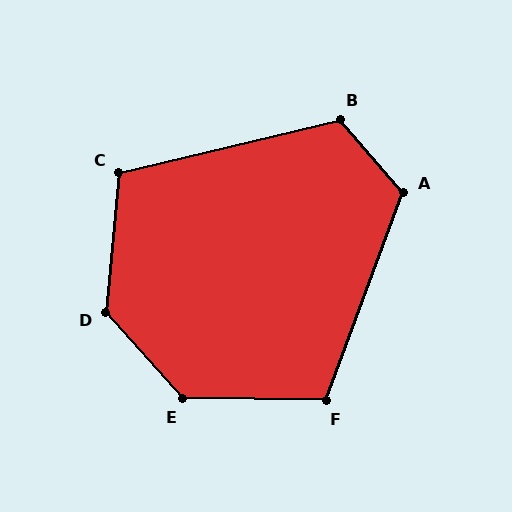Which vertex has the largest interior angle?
D, at approximately 133 degrees.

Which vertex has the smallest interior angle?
C, at approximately 109 degrees.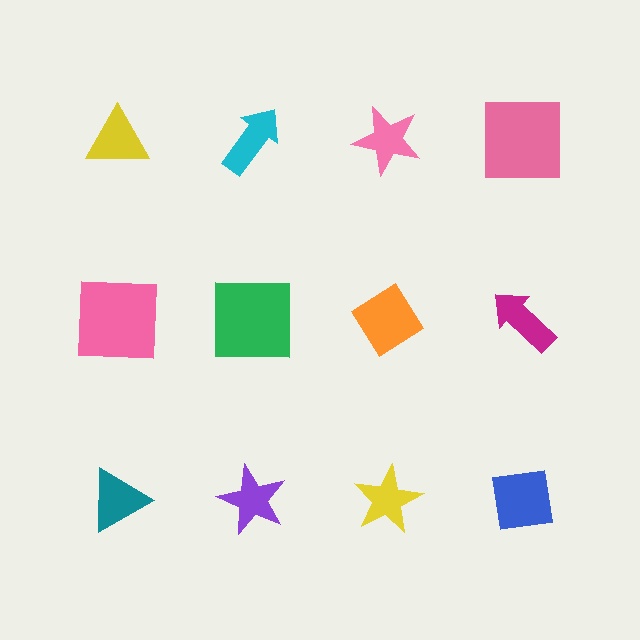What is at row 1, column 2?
A cyan arrow.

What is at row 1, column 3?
A pink star.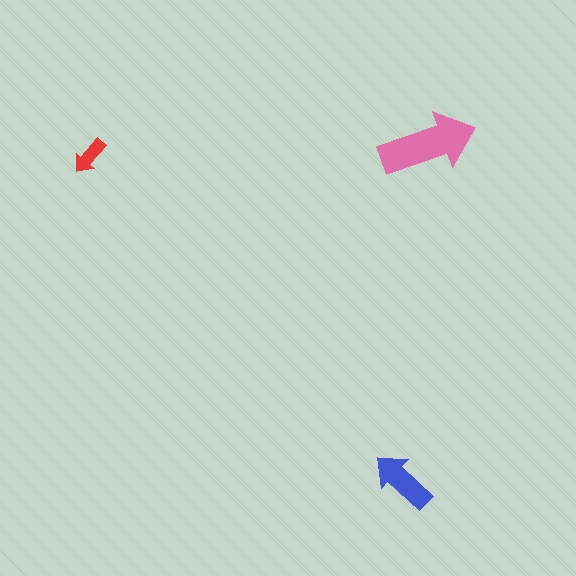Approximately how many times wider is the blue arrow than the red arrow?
About 1.5 times wider.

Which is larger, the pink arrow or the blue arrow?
The pink one.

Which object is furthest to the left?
The red arrow is leftmost.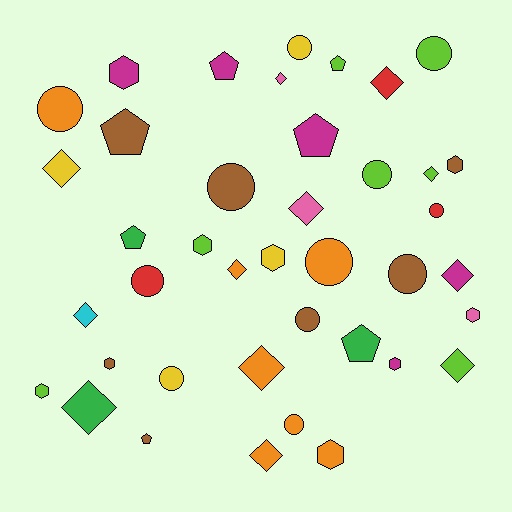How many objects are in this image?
There are 40 objects.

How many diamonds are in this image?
There are 12 diamonds.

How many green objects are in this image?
There are 3 green objects.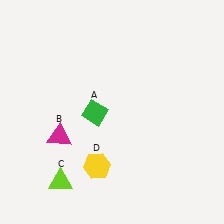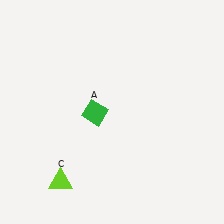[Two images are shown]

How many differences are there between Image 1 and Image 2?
There are 2 differences between the two images.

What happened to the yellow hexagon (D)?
The yellow hexagon (D) was removed in Image 2. It was in the bottom-left area of Image 1.